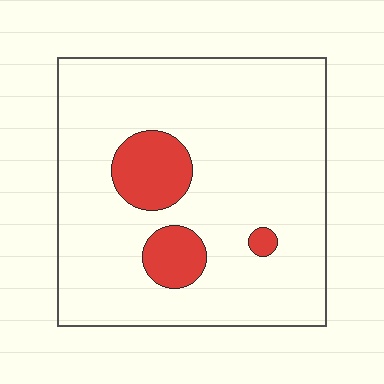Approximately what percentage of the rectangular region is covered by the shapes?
Approximately 15%.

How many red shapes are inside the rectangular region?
3.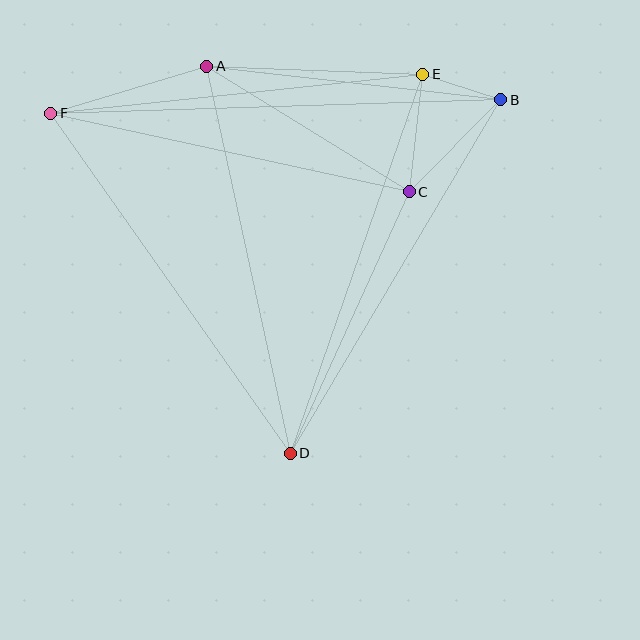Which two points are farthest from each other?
Points B and F are farthest from each other.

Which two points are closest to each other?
Points B and E are closest to each other.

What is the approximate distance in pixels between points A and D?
The distance between A and D is approximately 396 pixels.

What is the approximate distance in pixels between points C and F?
The distance between C and F is approximately 367 pixels.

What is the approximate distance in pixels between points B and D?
The distance between B and D is approximately 411 pixels.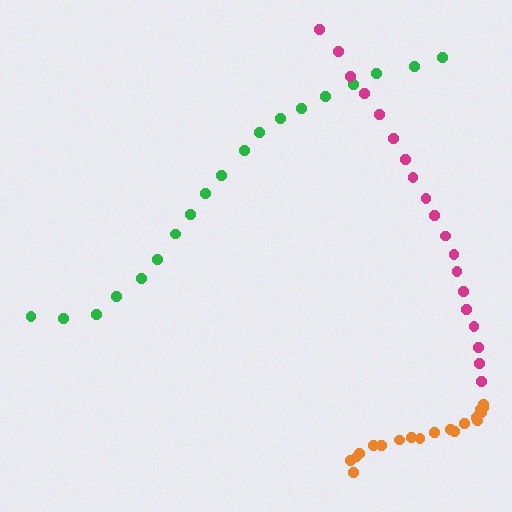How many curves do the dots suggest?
There are 3 distinct paths.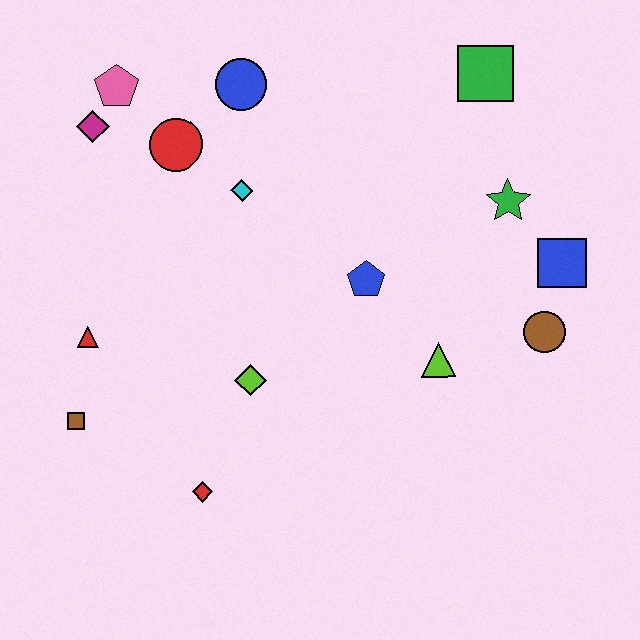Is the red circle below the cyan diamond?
No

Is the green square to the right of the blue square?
No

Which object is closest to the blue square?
The brown circle is closest to the blue square.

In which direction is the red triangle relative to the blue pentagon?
The red triangle is to the left of the blue pentagon.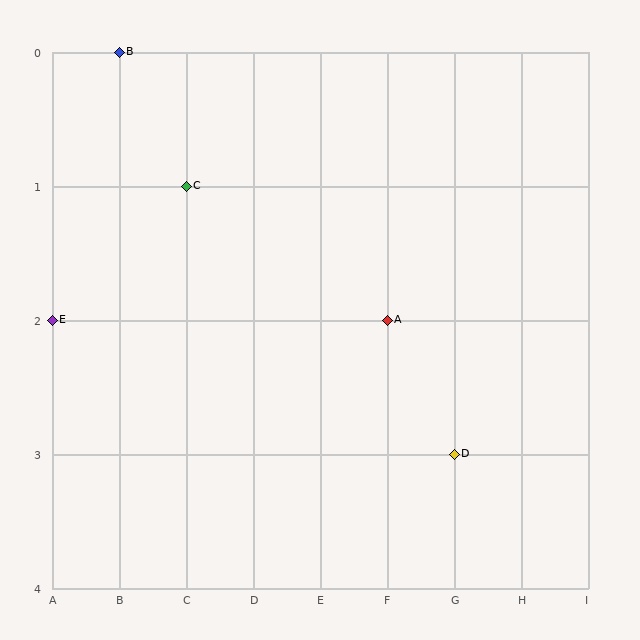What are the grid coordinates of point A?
Point A is at grid coordinates (F, 2).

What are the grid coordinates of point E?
Point E is at grid coordinates (A, 2).